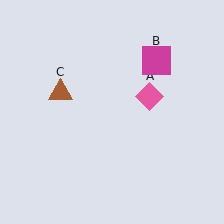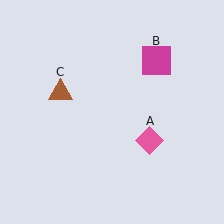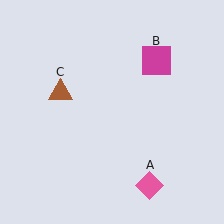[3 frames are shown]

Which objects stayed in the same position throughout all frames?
Magenta square (object B) and brown triangle (object C) remained stationary.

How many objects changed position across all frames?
1 object changed position: pink diamond (object A).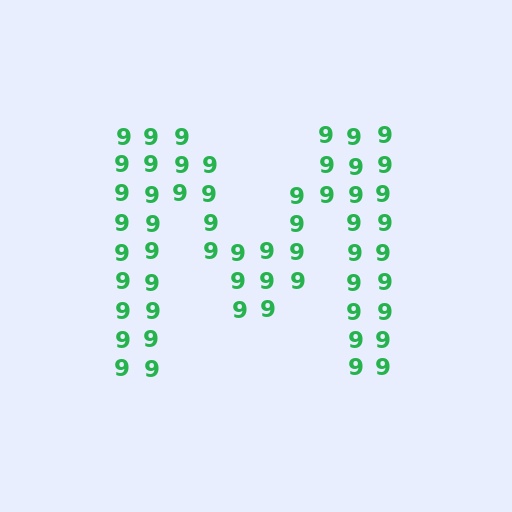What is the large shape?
The large shape is the letter M.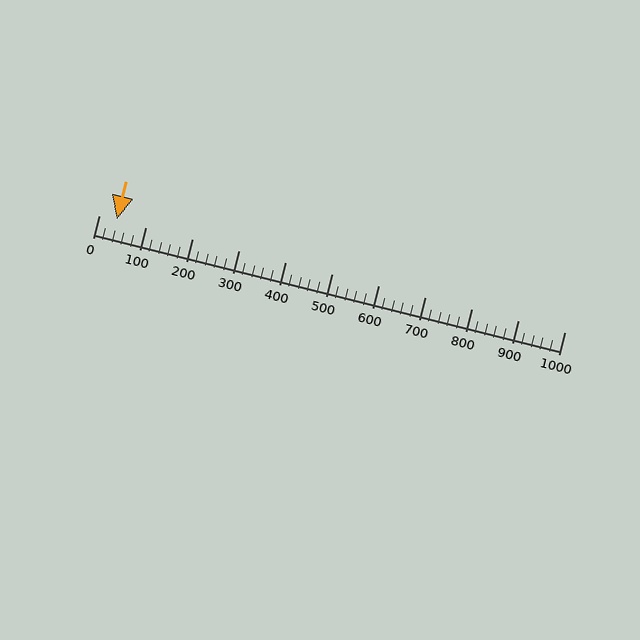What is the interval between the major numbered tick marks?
The major tick marks are spaced 100 units apart.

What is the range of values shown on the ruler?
The ruler shows values from 0 to 1000.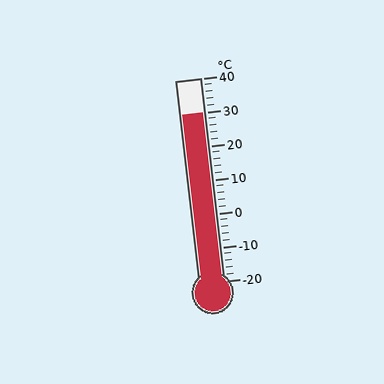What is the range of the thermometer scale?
The thermometer scale ranges from -20°C to 40°C.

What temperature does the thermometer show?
The thermometer shows approximately 30°C.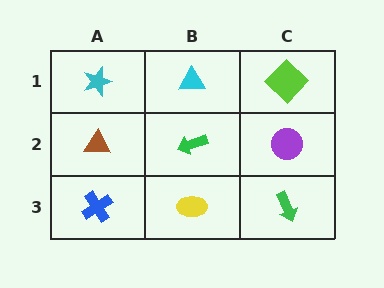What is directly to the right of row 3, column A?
A yellow ellipse.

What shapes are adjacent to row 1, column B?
A green arrow (row 2, column B), a cyan star (row 1, column A), a lime diamond (row 1, column C).